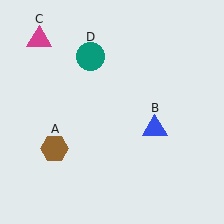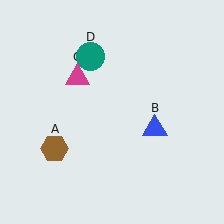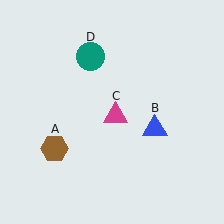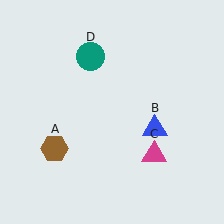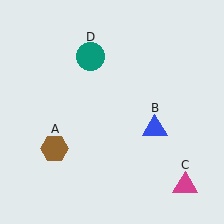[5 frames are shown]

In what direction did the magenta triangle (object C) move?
The magenta triangle (object C) moved down and to the right.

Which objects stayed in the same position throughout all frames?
Brown hexagon (object A) and blue triangle (object B) and teal circle (object D) remained stationary.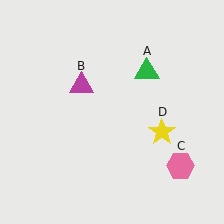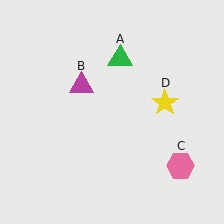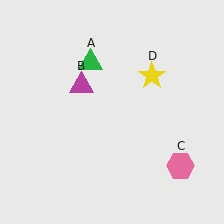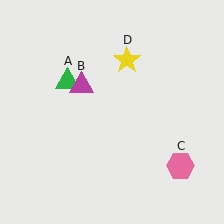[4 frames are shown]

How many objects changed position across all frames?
2 objects changed position: green triangle (object A), yellow star (object D).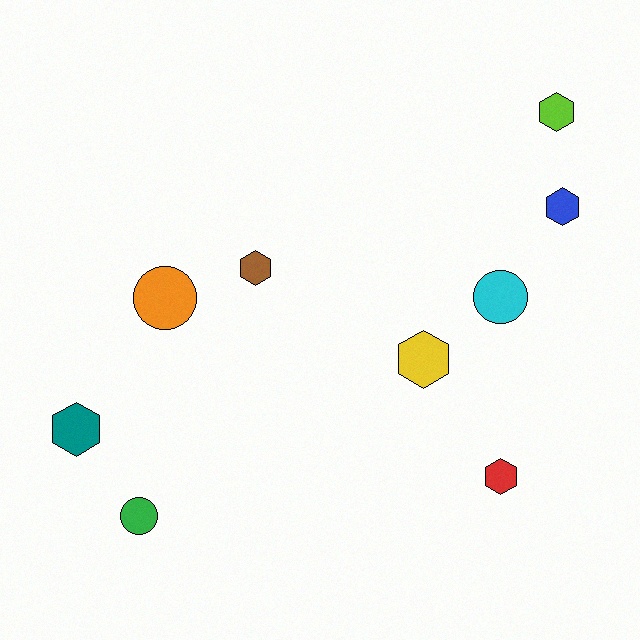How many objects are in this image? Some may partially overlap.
There are 9 objects.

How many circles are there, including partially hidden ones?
There are 3 circles.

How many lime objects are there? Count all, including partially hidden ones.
There is 1 lime object.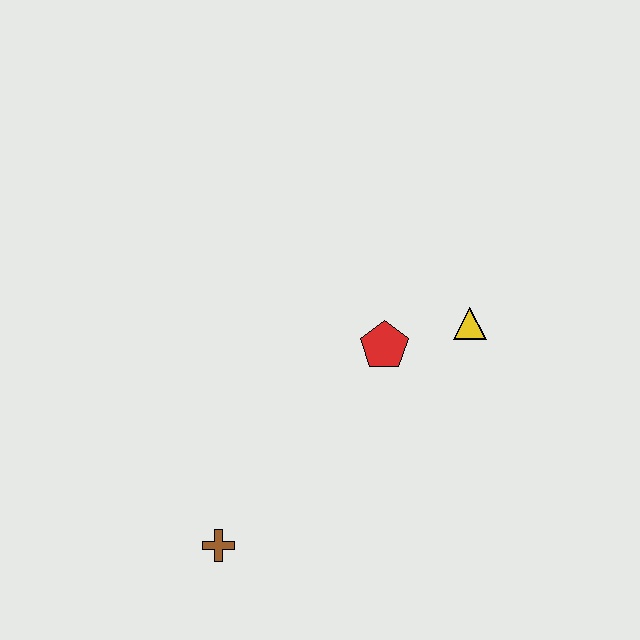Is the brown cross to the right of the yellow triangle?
No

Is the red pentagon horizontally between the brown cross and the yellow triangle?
Yes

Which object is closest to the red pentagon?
The yellow triangle is closest to the red pentagon.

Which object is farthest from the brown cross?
The yellow triangle is farthest from the brown cross.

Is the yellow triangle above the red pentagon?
Yes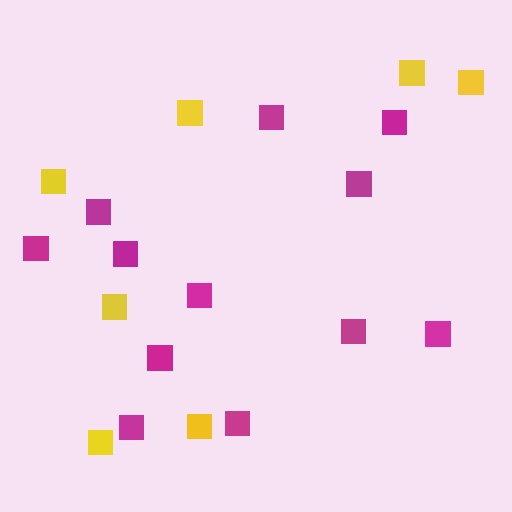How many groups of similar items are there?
There are 2 groups: one group of yellow squares (7) and one group of magenta squares (12).